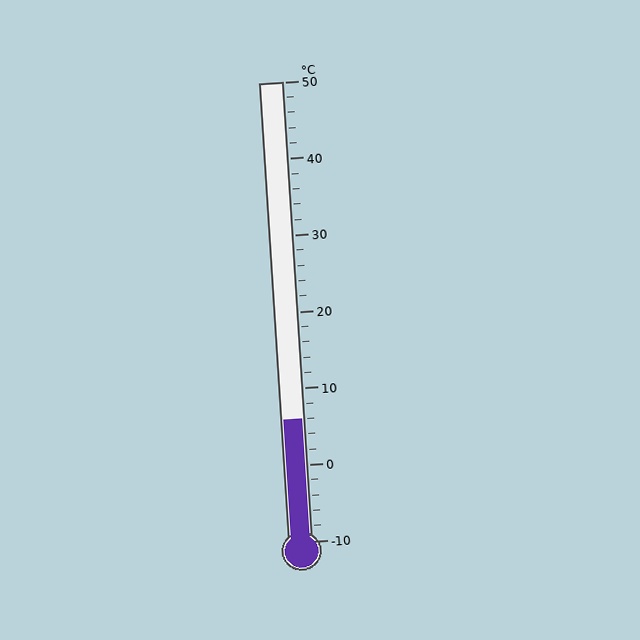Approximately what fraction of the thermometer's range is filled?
The thermometer is filled to approximately 25% of its range.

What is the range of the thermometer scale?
The thermometer scale ranges from -10°C to 50°C.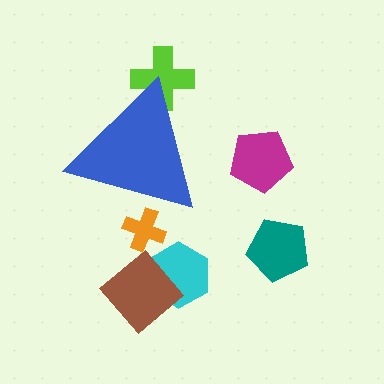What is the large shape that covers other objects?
A blue triangle.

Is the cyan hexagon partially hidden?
No, the cyan hexagon is fully visible.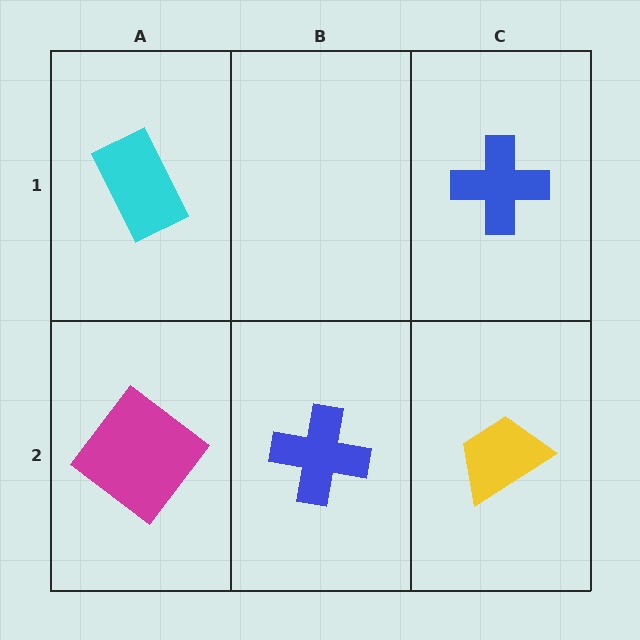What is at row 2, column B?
A blue cross.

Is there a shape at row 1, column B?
No, that cell is empty.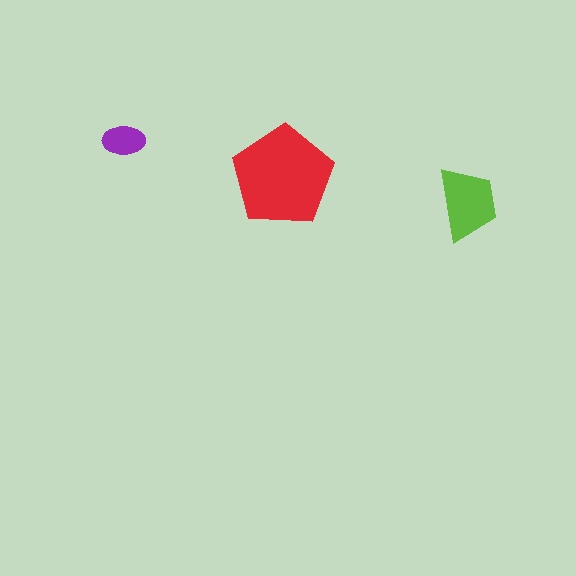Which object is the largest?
The red pentagon.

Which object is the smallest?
The purple ellipse.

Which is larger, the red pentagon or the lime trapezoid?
The red pentagon.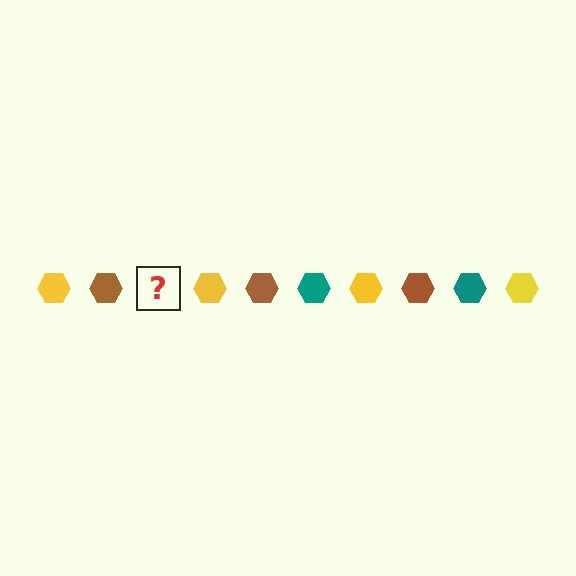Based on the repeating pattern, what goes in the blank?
The blank should be a teal hexagon.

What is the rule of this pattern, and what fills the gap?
The rule is that the pattern cycles through yellow, brown, teal hexagons. The gap should be filled with a teal hexagon.